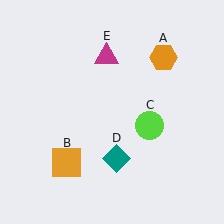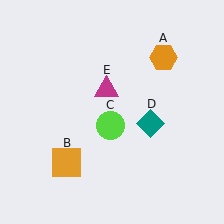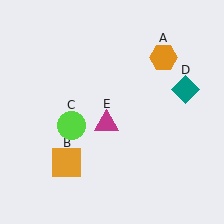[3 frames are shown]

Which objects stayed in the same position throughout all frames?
Orange hexagon (object A) and orange square (object B) remained stationary.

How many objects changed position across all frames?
3 objects changed position: lime circle (object C), teal diamond (object D), magenta triangle (object E).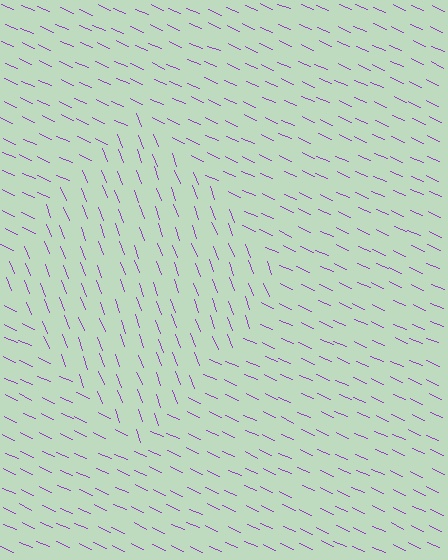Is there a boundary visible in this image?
Yes, there is a texture boundary formed by a change in line orientation.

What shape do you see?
I see a diamond.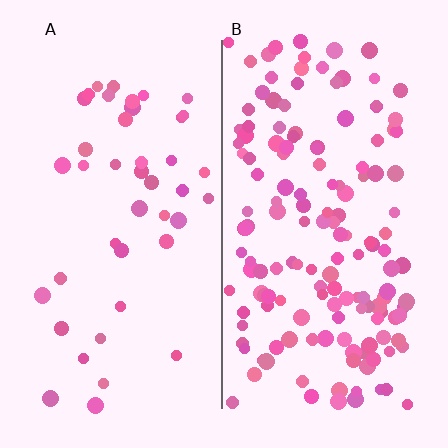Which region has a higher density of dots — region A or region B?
B (the right).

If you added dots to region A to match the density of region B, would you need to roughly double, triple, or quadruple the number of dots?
Approximately quadruple.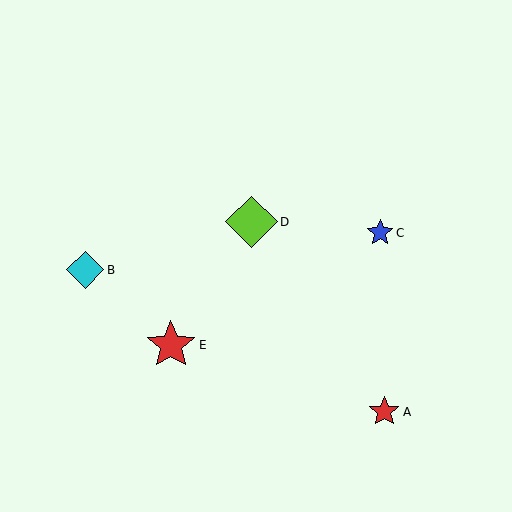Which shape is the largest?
The lime diamond (labeled D) is the largest.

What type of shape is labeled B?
Shape B is a cyan diamond.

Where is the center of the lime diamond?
The center of the lime diamond is at (251, 222).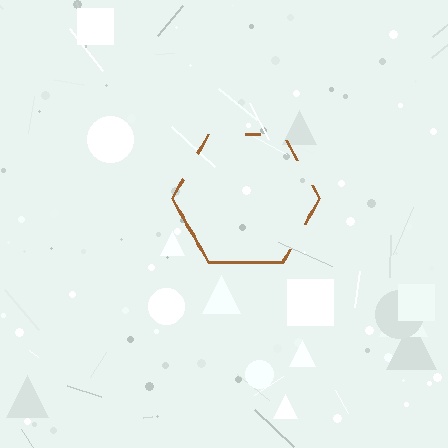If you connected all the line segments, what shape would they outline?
They would outline a hexagon.